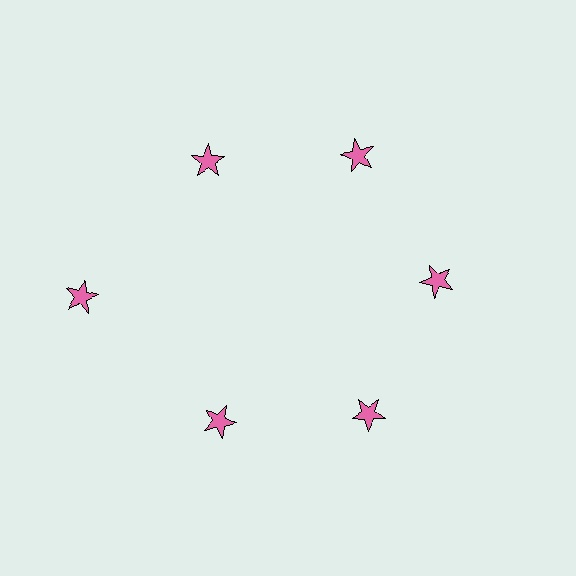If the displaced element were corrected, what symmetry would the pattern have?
It would have 6-fold rotational symmetry — the pattern would map onto itself every 60 degrees.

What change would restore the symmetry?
The symmetry would be restored by moving it inward, back onto the ring so that all 6 stars sit at equal angles and equal distance from the center.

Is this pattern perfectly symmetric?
No. The 6 pink stars are arranged in a ring, but one element near the 9 o'clock position is pushed outward from the center, breaking the 6-fold rotational symmetry.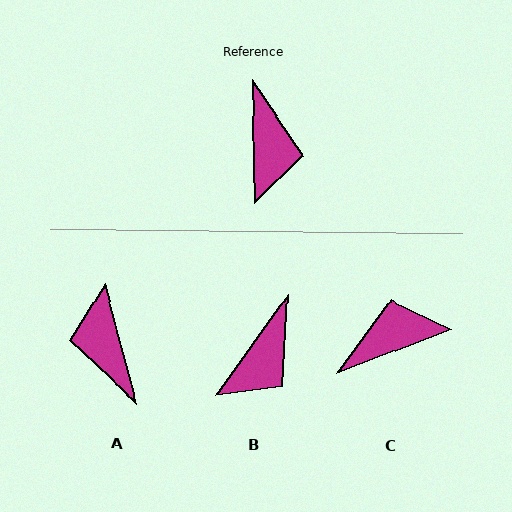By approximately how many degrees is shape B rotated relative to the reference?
Approximately 37 degrees clockwise.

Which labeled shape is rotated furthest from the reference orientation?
A, about 166 degrees away.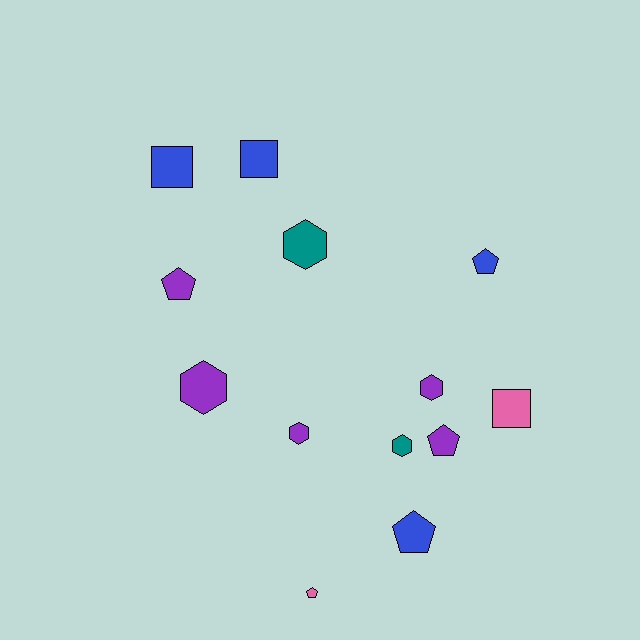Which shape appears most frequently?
Hexagon, with 5 objects.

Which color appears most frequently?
Purple, with 5 objects.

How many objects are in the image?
There are 13 objects.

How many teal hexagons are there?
There are 2 teal hexagons.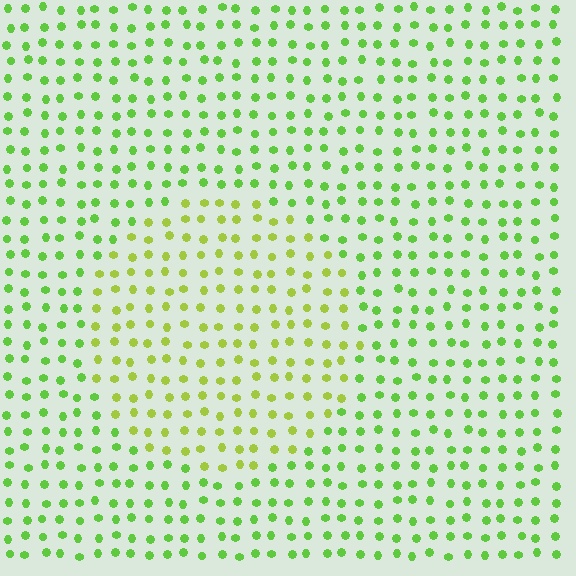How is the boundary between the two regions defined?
The boundary is defined purely by a slight shift in hue (about 28 degrees). Spacing, size, and orientation are identical on both sides.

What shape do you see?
I see a circle.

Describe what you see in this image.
The image is filled with small lime elements in a uniform arrangement. A circle-shaped region is visible where the elements are tinted to a slightly different hue, forming a subtle color boundary.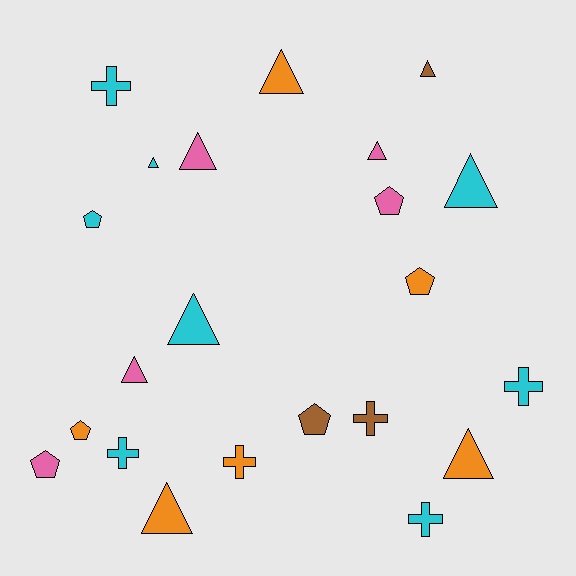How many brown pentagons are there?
There is 1 brown pentagon.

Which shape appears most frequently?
Triangle, with 10 objects.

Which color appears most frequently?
Cyan, with 8 objects.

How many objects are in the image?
There are 22 objects.